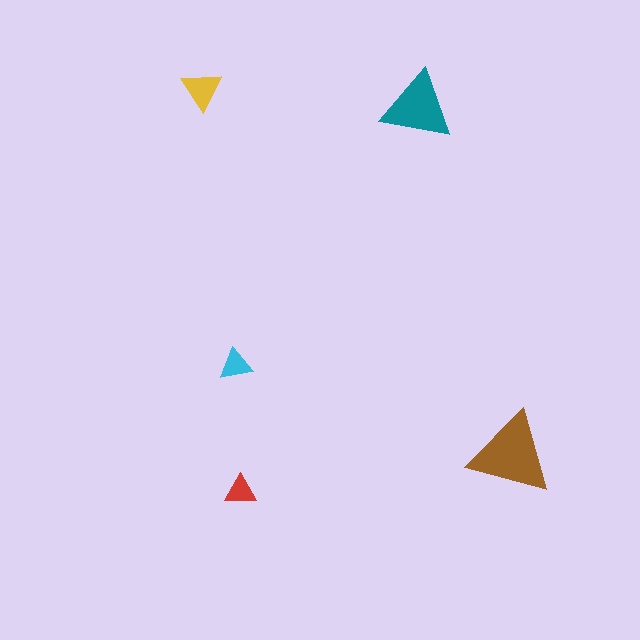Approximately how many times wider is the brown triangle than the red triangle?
About 2.5 times wider.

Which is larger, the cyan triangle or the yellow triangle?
The yellow one.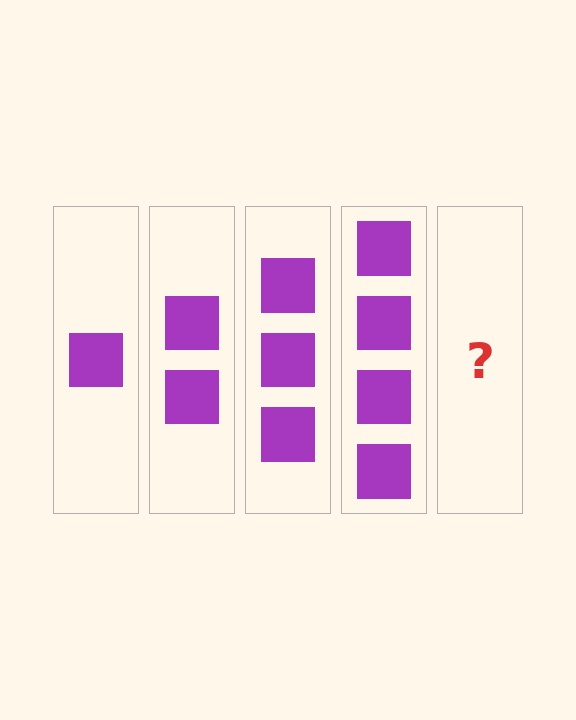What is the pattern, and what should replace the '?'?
The pattern is that each step adds one more square. The '?' should be 5 squares.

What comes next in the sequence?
The next element should be 5 squares.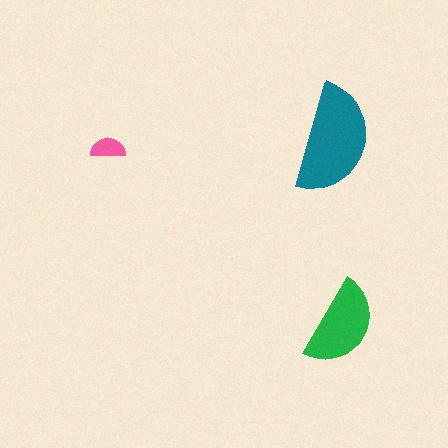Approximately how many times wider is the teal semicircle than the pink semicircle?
About 3 times wider.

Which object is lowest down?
The green semicircle is bottommost.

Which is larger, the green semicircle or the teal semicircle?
The teal one.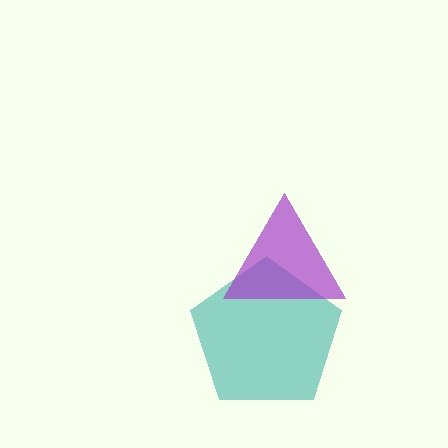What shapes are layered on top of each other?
The layered shapes are: a teal pentagon, a purple triangle.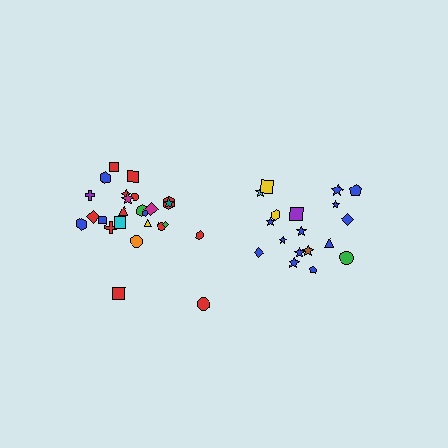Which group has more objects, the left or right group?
The left group.